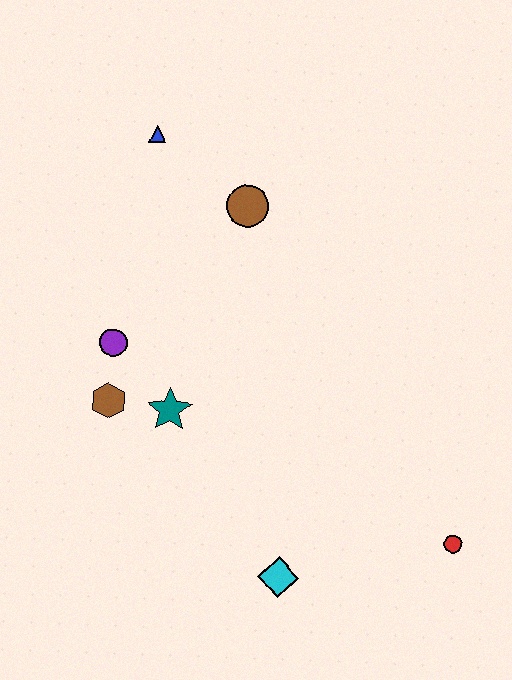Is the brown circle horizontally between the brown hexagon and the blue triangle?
No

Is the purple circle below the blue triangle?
Yes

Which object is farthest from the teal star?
The red circle is farthest from the teal star.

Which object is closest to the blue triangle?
The brown circle is closest to the blue triangle.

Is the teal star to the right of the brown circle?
No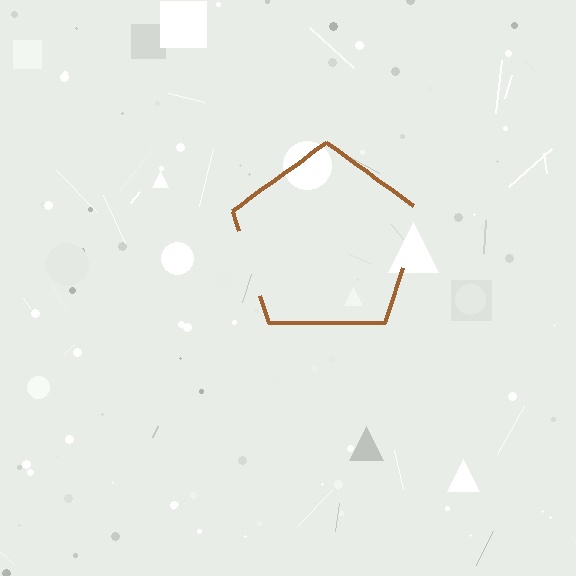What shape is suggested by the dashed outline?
The dashed outline suggests a pentagon.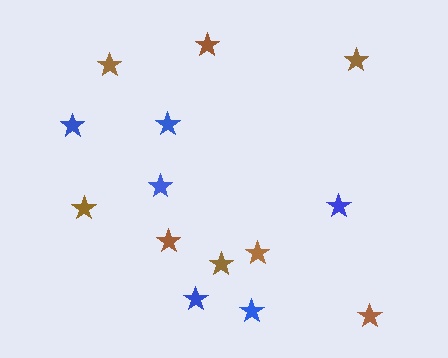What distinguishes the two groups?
There are 2 groups: one group of blue stars (6) and one group of brown stars (8).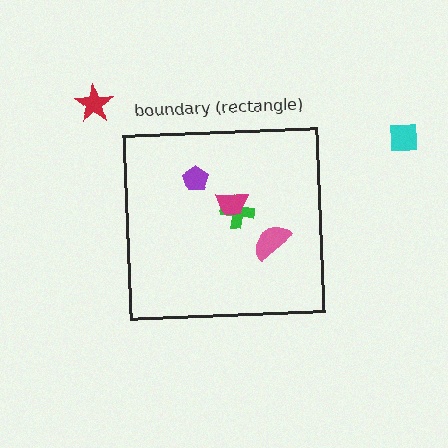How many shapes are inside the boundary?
4 inside, 2 outside.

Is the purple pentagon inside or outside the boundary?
Inside.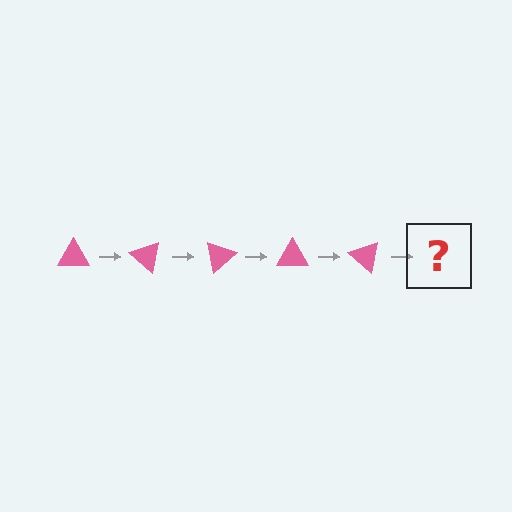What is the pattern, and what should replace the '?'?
The pattern is that the triangle rotates 40 degrees each step. The '?' should be a pink triangle rotated 200 degrees.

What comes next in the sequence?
The next element should be a pink triangle rotated 200 degrees.